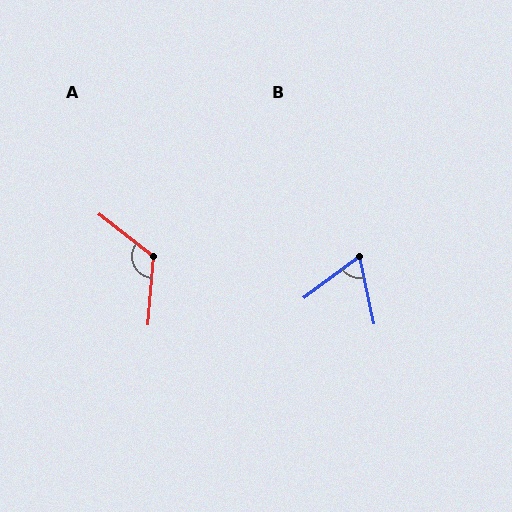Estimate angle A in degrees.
Approximately 123 degrees.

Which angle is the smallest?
B, at approximately 65 degrees.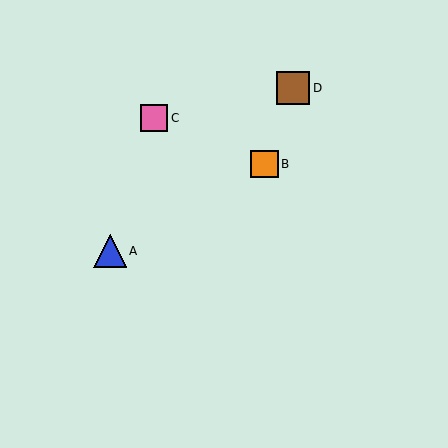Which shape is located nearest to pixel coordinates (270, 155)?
The orange square (labeled B) at (264, 164) is nearest to that location.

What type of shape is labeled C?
Shape C is a pink square.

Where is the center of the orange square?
The center of the orange square is at (264, 164).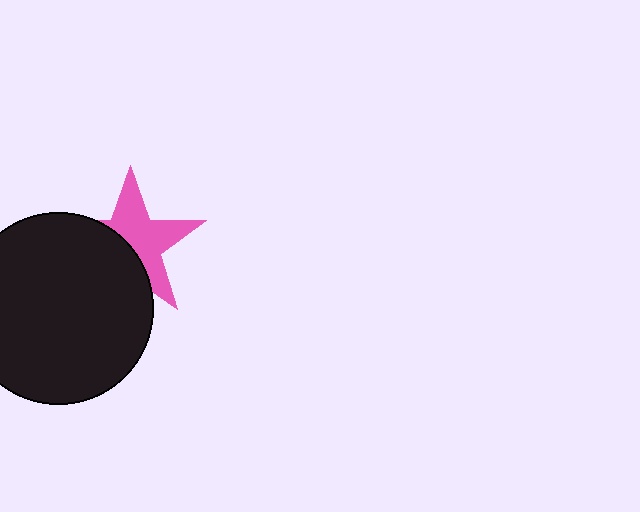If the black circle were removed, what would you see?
You would see the complete pink star.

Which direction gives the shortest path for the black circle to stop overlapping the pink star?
Moving toward the lower-left gives the shortest separation.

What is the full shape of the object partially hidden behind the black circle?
The partially hidden object is a pink star.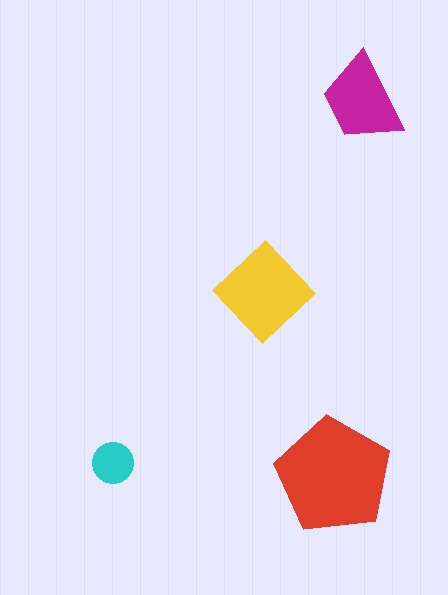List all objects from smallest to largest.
The cyan circle, the magenta trapezoid, the yellow diamond, the red pentagon.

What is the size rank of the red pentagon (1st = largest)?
1st.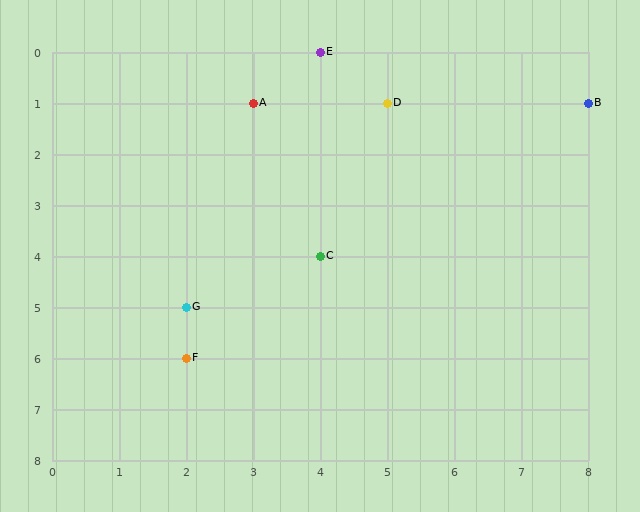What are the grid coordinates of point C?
Point C is at grid coordinates (4, 4).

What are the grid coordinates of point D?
Point D is at grid coordinates (5, 1).